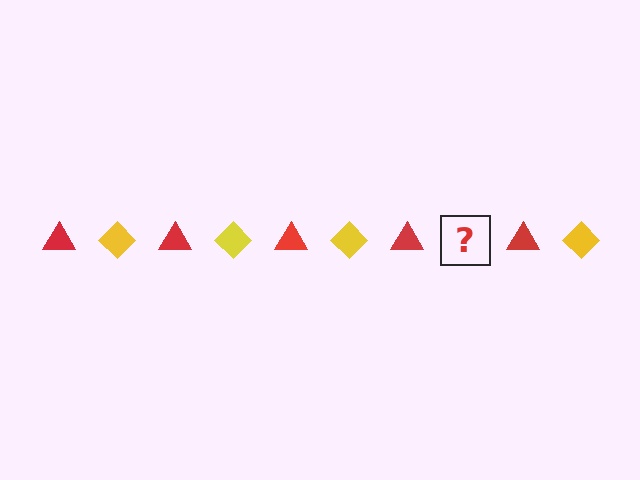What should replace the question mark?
The question mark should be replaced with a yellow diamond.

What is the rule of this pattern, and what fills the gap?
The rule is that the pattern alternates between red triangle and yellow diamond. The gap should be filled with a yellow diamond.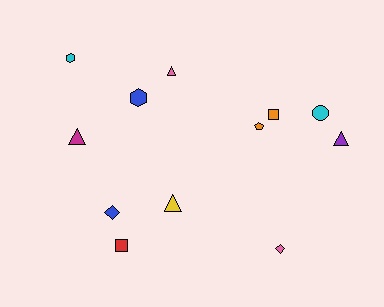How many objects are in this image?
There are 12 objects.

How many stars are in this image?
There are no stars.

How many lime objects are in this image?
There are no lime objects.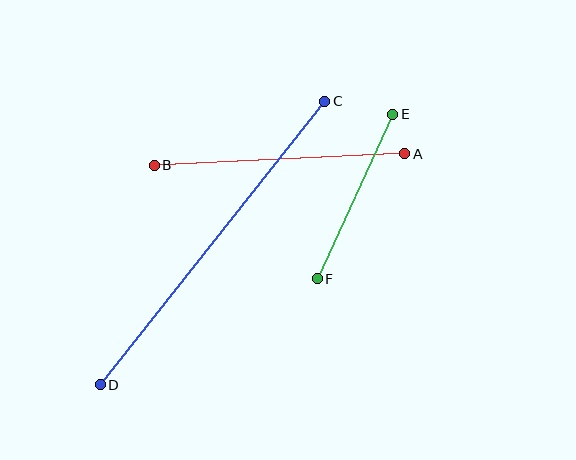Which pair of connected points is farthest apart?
Points C and D are farthest apart.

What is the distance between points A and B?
The distance is approximately 251 pixels.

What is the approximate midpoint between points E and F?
The midpoint is at approximately (355, 196) pixels.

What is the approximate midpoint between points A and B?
The midpoint is at approximately (279, 159) pixels.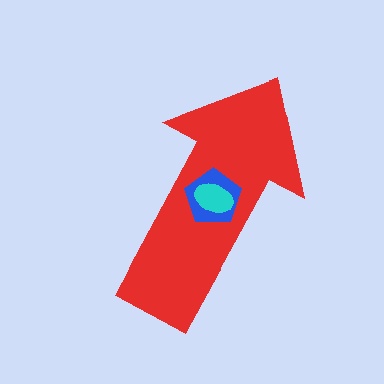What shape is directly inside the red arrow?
The blue pentagon.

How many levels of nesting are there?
3.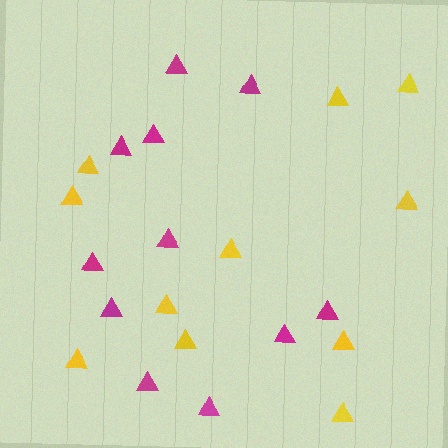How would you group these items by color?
There are 2 groups: one group of yellow triangles (11) and one group of magenta triangles (11).